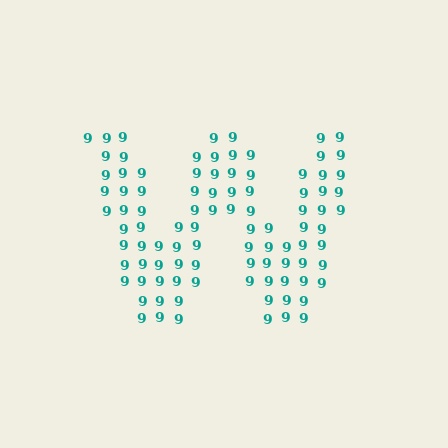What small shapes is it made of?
It is made of small digit 9's.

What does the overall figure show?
The overall figure shows the letter W.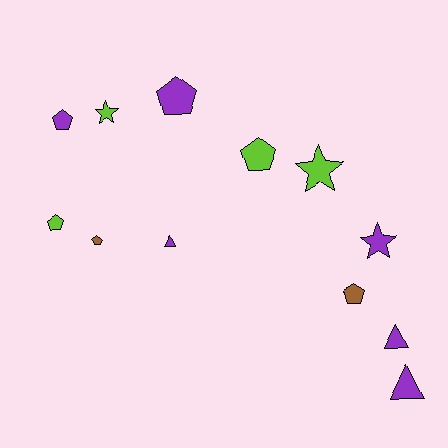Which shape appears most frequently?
Pentagon, with 6 objects.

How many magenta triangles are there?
There are no magenta triangles.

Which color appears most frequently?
Purple, with 6 objects.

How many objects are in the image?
There are 12 objects.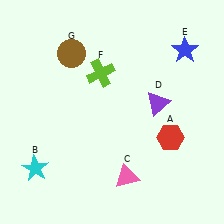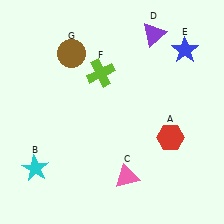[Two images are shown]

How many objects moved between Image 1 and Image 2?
1 object moved between the two images.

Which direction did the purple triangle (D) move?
The purple triangle (D) moved up.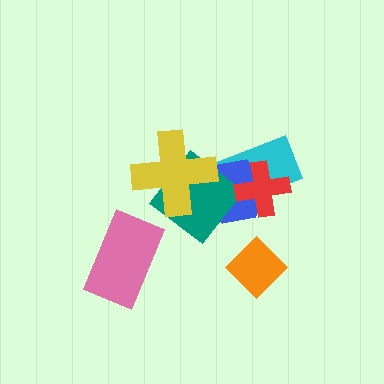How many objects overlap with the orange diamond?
0 objects overlap with the orange diamond.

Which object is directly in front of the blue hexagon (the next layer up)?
The teal diamond is directly in front of the blue hexagon.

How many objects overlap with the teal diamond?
2 objects overlap with the teal diamond.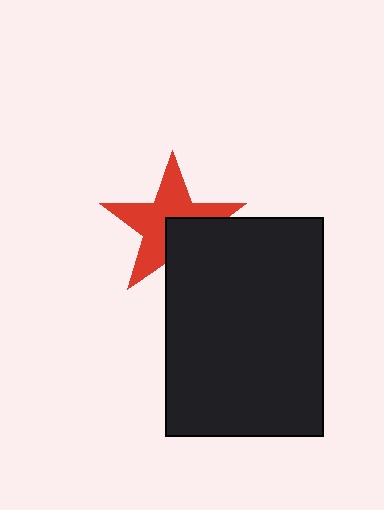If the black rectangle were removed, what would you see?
You would see the complete red star.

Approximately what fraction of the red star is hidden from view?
Roughly 35% of the red star is hidden behind the black rectangle.